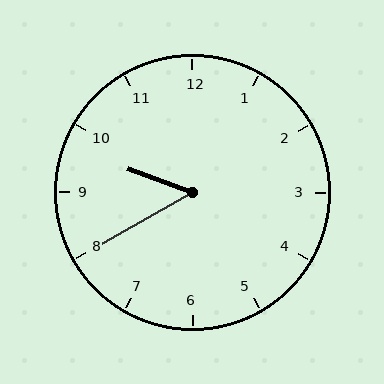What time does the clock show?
9:40.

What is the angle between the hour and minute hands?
Approximately 50 degrees.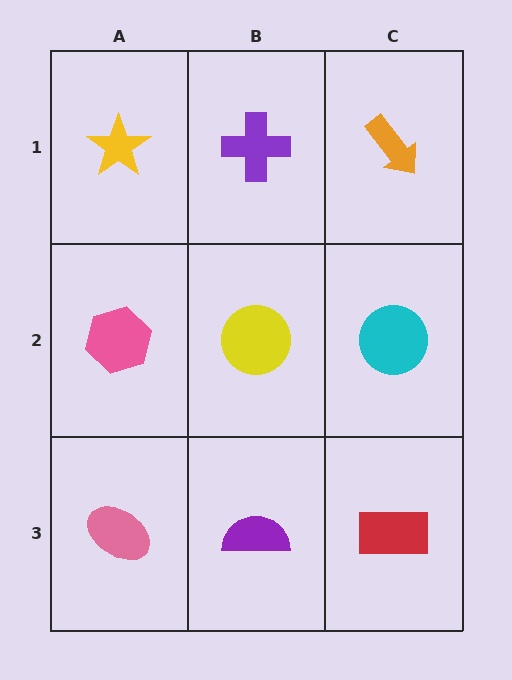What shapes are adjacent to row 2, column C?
An orange arrow (row 1, column C), a red rectangle (row 3, column C), a yellow circle (row 2, column B).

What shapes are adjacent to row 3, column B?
A yellow circle (row 2, column B), a pink ellipse (row 3, column A), a red rectangle (row 3, column C).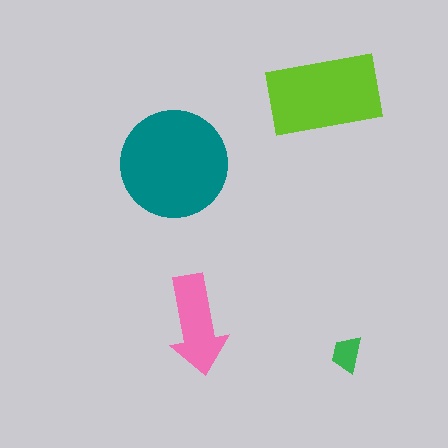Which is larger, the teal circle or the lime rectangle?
The teal circle.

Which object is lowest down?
The green trapezoid is bottommost.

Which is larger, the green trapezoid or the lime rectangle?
The lime rectangle.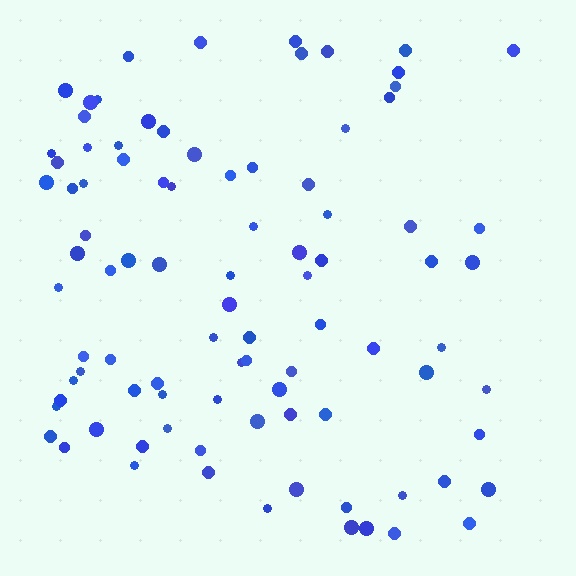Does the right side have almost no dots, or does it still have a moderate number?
Still a moderate number, just noticeably fewer than the left.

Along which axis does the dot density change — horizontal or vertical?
Horizontal.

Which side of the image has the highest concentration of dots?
The left.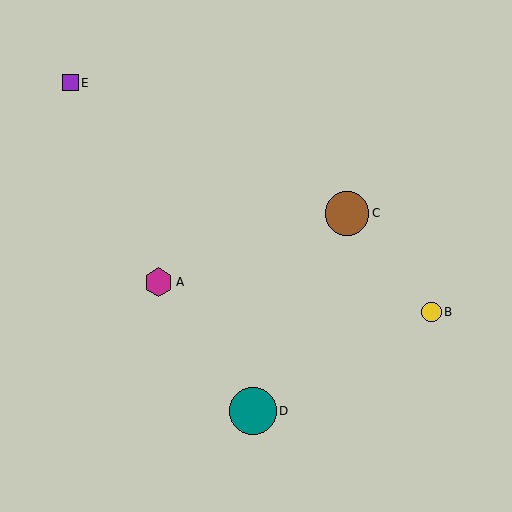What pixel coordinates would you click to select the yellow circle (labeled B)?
Click at (432, 312) to select the yellow circle B.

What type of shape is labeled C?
Shape C is a brown circle.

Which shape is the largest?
The teal circle (labeled D) is the largest.